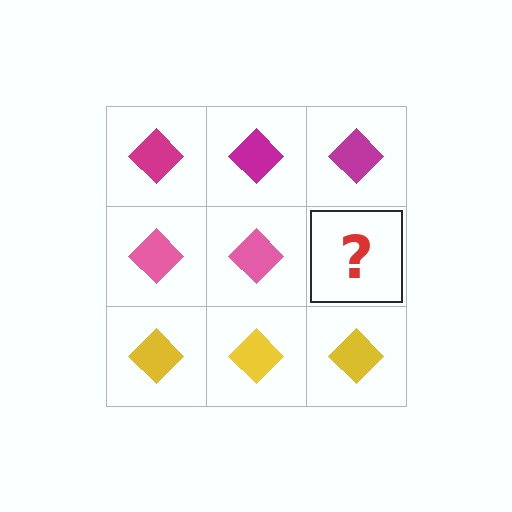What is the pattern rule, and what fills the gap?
The rule is that each row has a consistent color. The gap should be filled with a pink diamond.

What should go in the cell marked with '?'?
The missing cell should contain a pink diamond.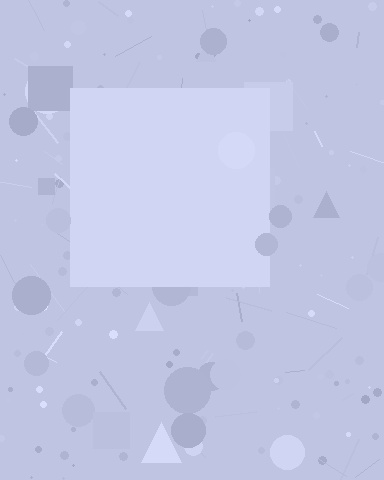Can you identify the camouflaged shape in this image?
The camouflaged shape is a square.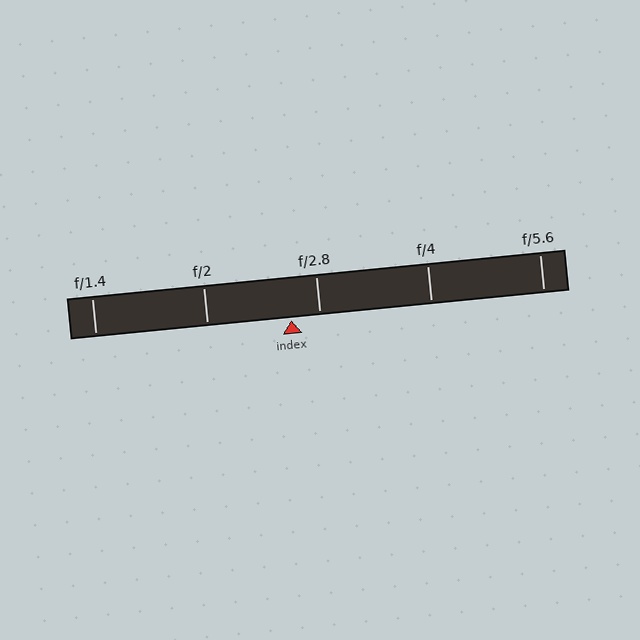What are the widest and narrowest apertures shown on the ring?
The widest aperture shown is f/1.4 and the narrowest is f/5.6.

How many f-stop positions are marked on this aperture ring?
There are 5 f-stop positions marked.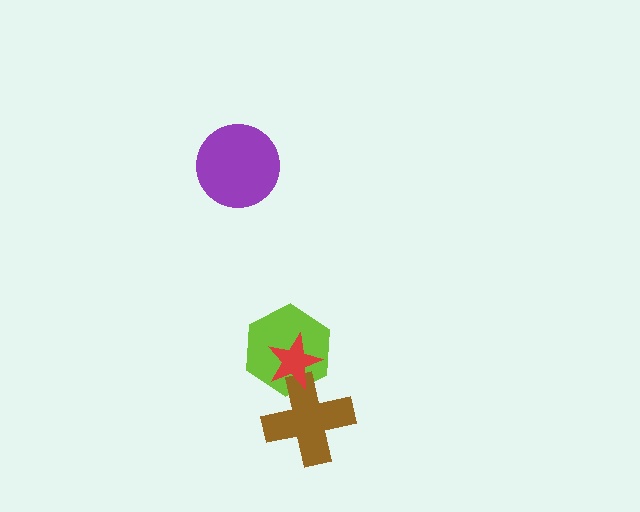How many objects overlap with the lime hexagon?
2 objects overlap with the lime hexagon.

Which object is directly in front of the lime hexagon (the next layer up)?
The brown cross is directly in front of the lime hexagon.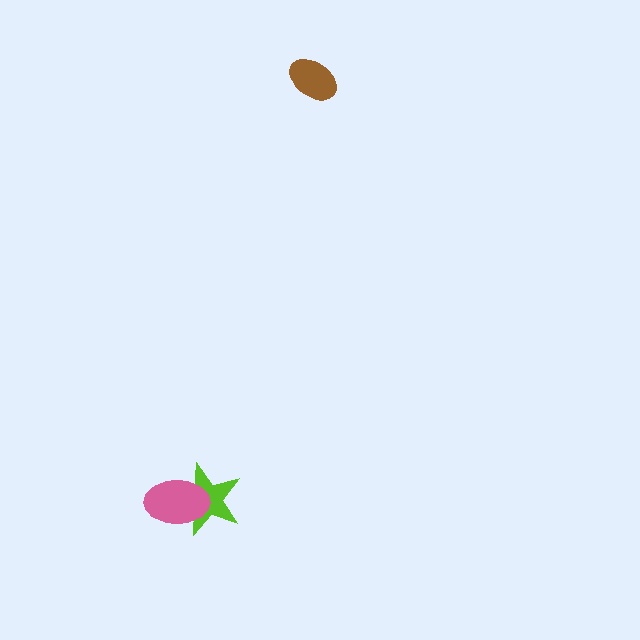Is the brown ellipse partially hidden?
No, no other shape covers it.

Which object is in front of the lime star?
The pink ellipse is in front of the lime star.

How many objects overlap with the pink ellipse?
1 object overlaps with the pink ellipse.